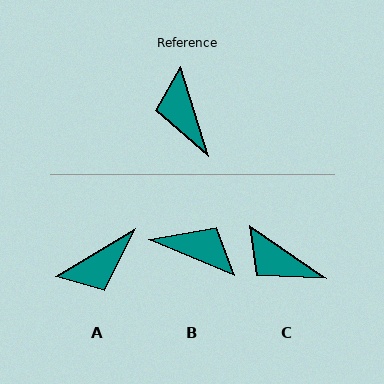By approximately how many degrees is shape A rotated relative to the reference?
Approximately 104 degrees counter-clockwise.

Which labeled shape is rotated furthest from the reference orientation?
B, about 129 degrees away.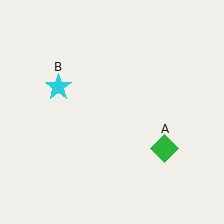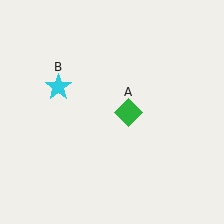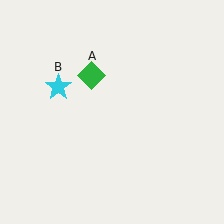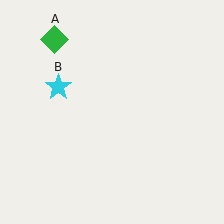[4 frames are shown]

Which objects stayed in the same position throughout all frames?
Cyan star (object B) remained stationary.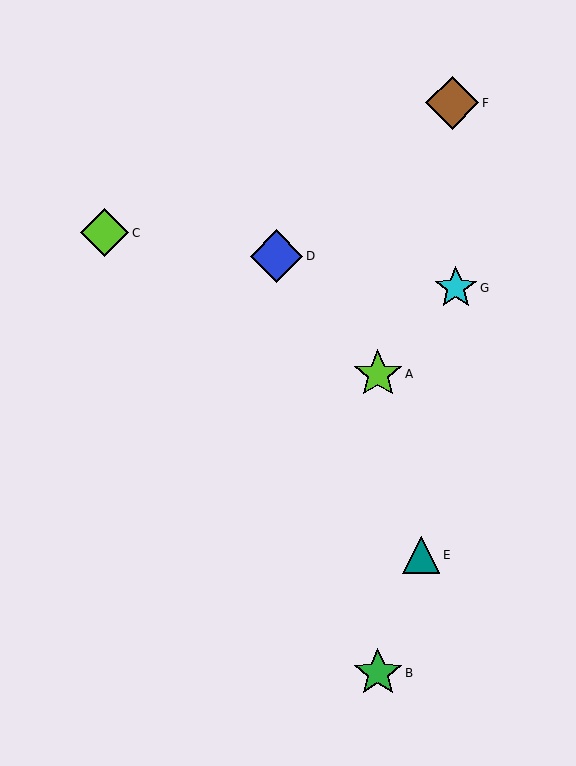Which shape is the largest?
The brown diamond (labeled F) is the largest.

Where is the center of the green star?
The center of the green star is at (378, 673).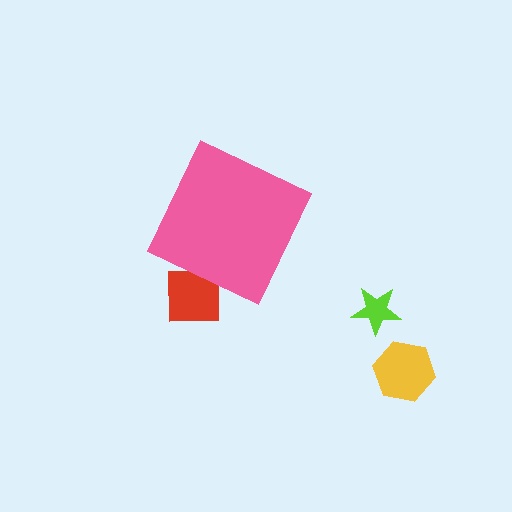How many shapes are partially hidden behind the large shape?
1 shape is partially hidden.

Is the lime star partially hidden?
No, the lime star is fully visible.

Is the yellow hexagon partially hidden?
No, the yellow hexagon is fully visible.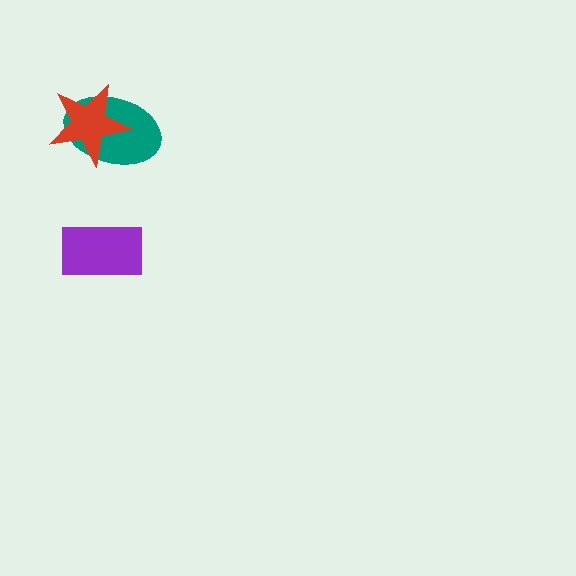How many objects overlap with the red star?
1 object overlaps with the red star.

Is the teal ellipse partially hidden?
Yes, it is partially covered by another shape.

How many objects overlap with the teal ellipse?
1 object overlaps with the teal ellipse.